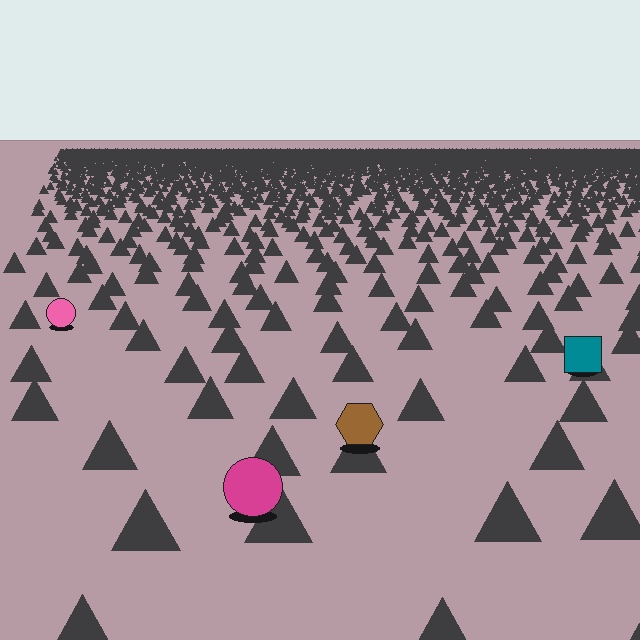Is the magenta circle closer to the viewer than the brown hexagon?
Yes. The magenta circle is closer — you can tell from the texture gradient: the ground texture is coarser near it.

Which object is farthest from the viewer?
The pink circle is farthest from the viewer. It appears smaller and the ground texture around it is denser.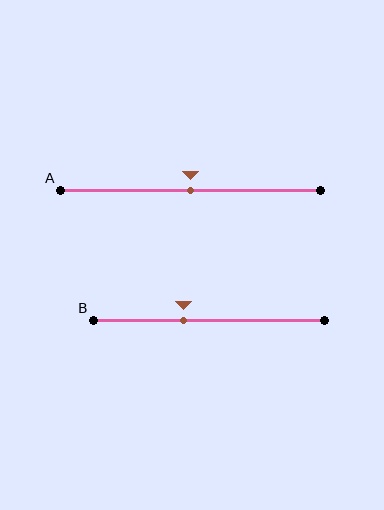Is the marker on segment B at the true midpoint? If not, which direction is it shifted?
No, the marker on segment B is shifted to the left by about 11% of the segment length.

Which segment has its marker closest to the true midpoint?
Segment A has its marker closest to the true midpoint.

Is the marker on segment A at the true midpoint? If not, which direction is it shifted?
Yes, the marker on segment A is at the true midpoint.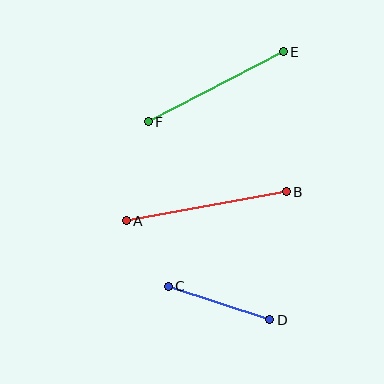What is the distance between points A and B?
The distance is approximately 162 pixels.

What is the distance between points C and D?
The distance is approximately 107 pixels.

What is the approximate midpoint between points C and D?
The midpoint is at approximately (219, 303) pixels.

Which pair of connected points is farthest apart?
Points A and B are farthest apart.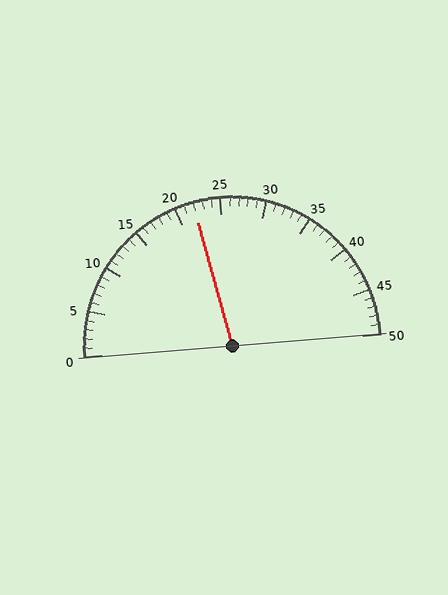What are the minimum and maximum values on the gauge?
The gauge ranges from 0 to 50.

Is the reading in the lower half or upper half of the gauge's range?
The reading is in the lower half of the range (0 to 50).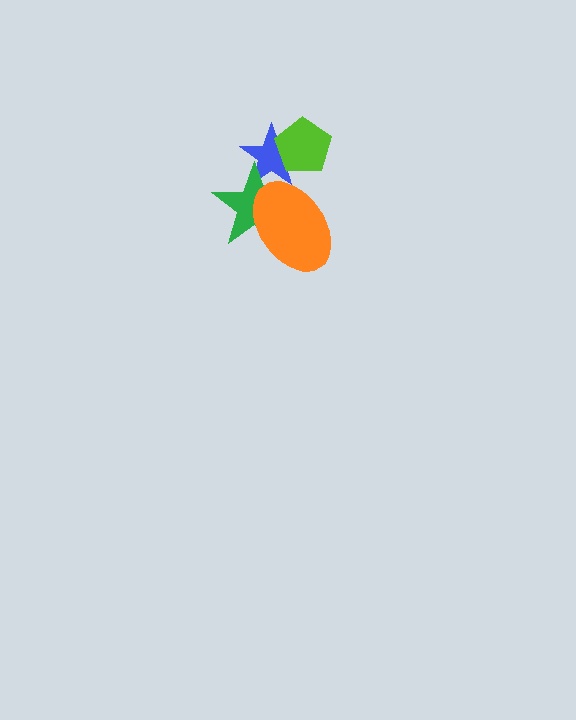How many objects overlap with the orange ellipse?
2 objects overlap with the orange ellipse.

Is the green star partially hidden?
Yes, it is partially covered by another shape.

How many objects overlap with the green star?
2 objects overlap with the green star.